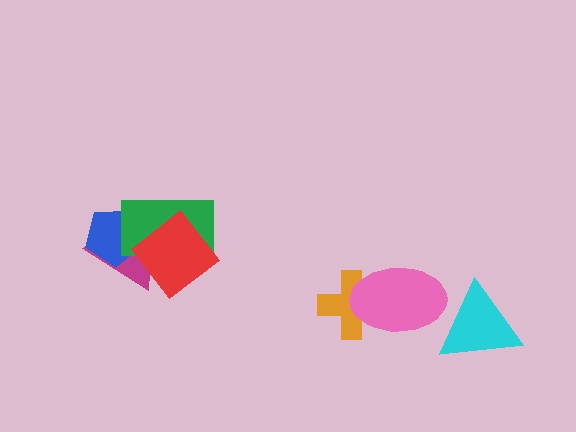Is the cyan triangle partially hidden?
No, no other shape covers it.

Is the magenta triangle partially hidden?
Yes, it is partially covered by another shape.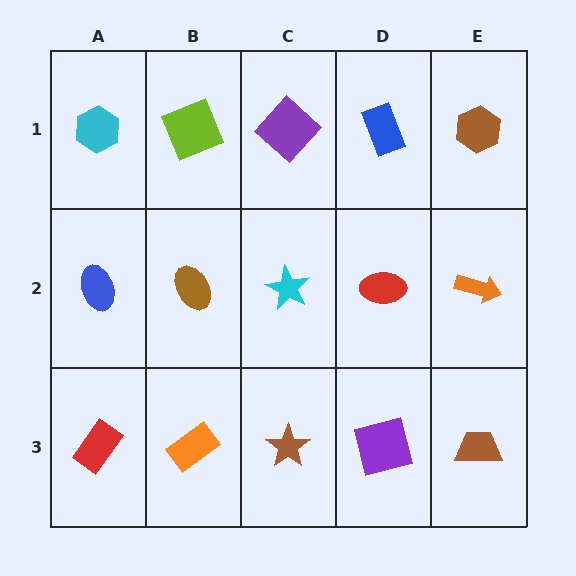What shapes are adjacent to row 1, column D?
A red ellipse (row 2, column D), a purple diamond (row 1, column C), a brown hexagon (row 1, column E).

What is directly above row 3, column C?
A cyan star.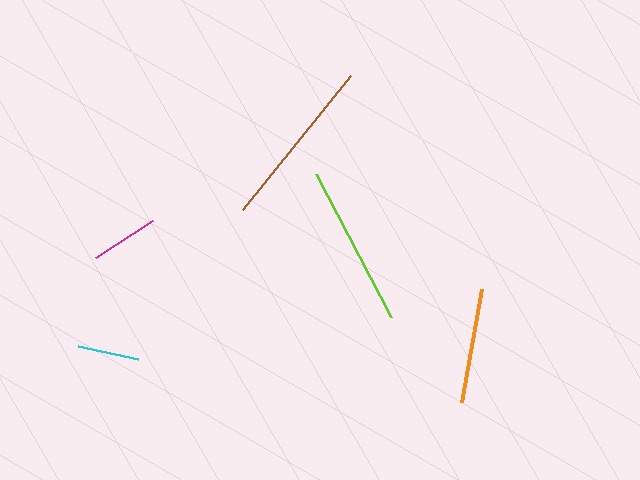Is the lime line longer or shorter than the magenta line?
The lime line is longer than the magenta line.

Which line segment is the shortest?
The cyan line is the shortest at approximately 61 pixels.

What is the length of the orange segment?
The orange segment is approximately 115 pixels long.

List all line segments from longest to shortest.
From longest to shortest: brown, lime, orange, magenta, cyan.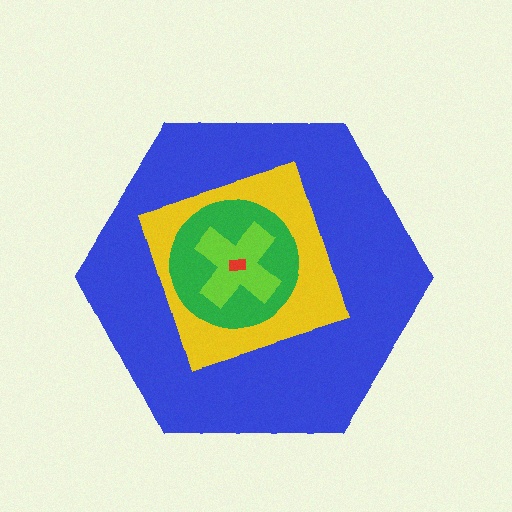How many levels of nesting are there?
5.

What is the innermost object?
The red rectangle.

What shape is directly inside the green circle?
The lime cross.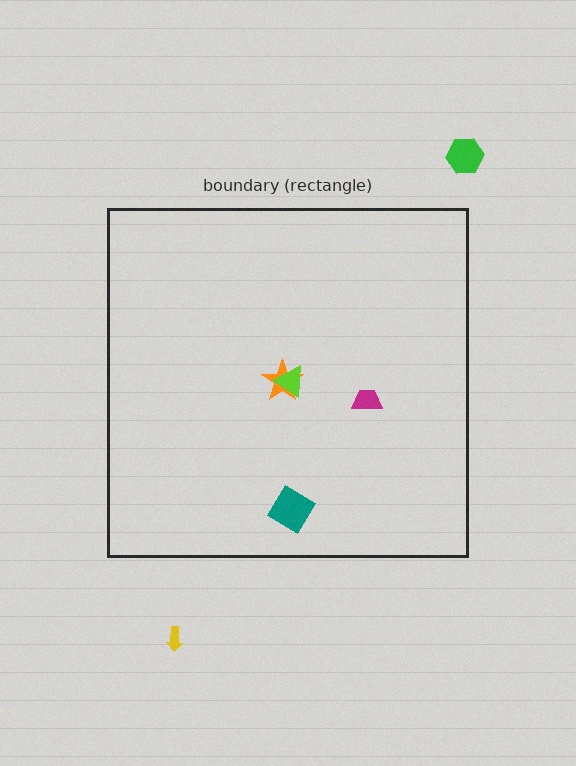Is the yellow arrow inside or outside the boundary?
Outside.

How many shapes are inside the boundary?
4 inside, 2 outside.